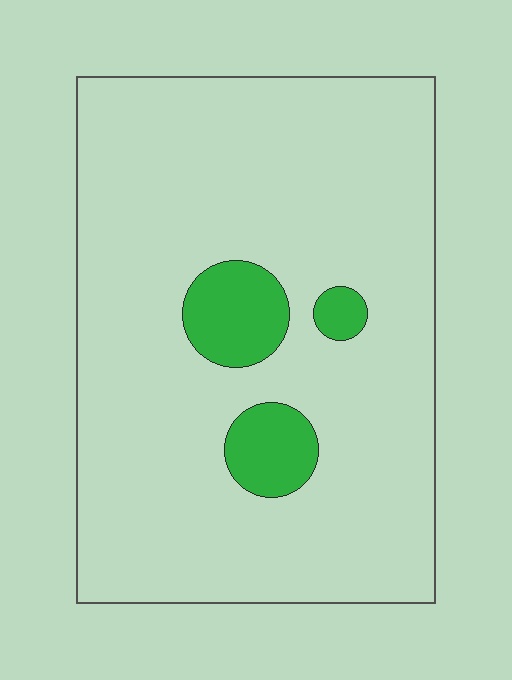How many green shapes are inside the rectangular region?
3.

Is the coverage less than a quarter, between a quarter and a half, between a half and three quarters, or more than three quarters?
Less than a quarter.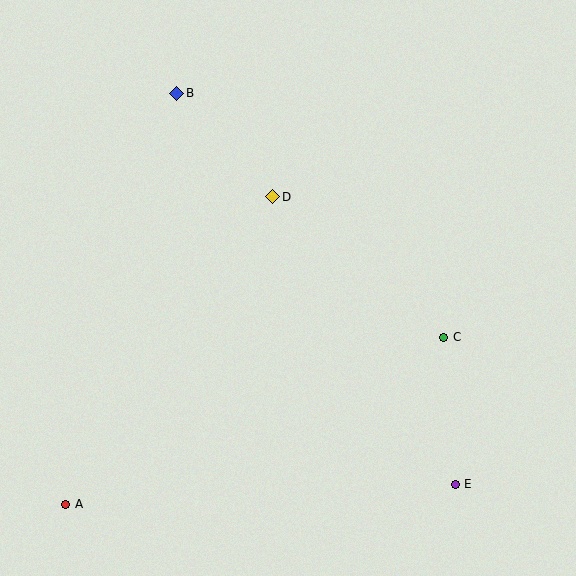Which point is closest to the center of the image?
Point D at (273, 197) is closest to the center.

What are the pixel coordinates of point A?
Point A is at (66, 504).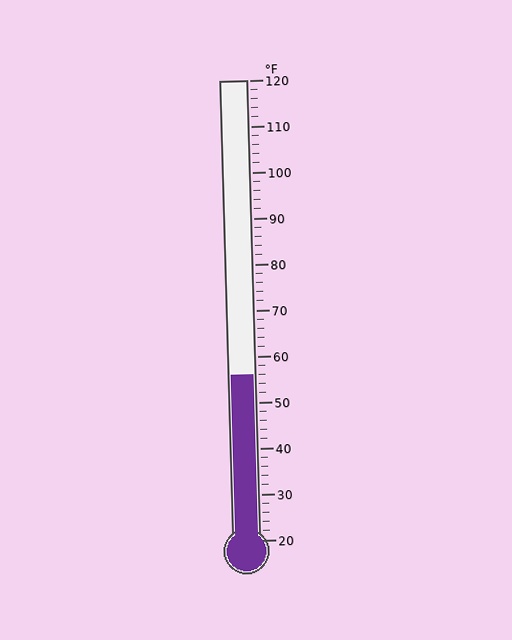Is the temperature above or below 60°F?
The temperature is below 60°F.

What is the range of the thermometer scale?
The thermometer scale ranges from 20°F to 120°F.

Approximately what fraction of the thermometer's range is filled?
The thermometer is filled to approximately 35% of its range.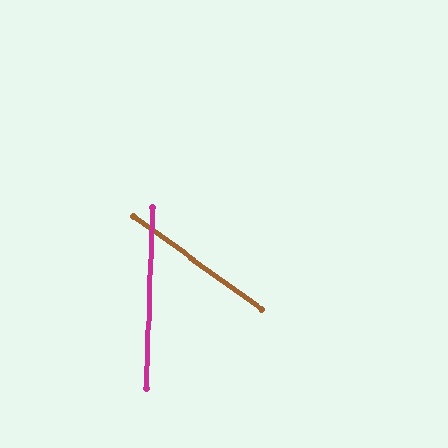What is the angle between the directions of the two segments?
Approximately 56 degrees.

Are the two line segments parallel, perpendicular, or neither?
Neither parallel nor perpendicular — they differ by about 56°.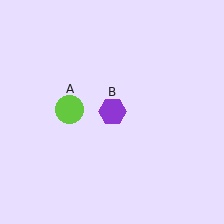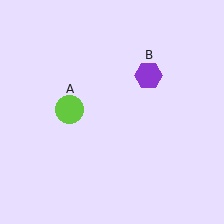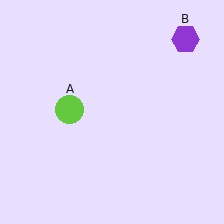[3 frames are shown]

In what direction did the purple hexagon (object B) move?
The purple hexagon (object B) moved up and to the right.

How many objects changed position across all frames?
1 object changed position: purple hexagon (object B).